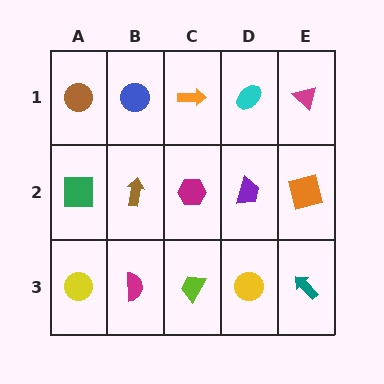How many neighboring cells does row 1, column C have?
3.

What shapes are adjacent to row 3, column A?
A green square (row 2, column A), a magenta semicircle (row 3, column B).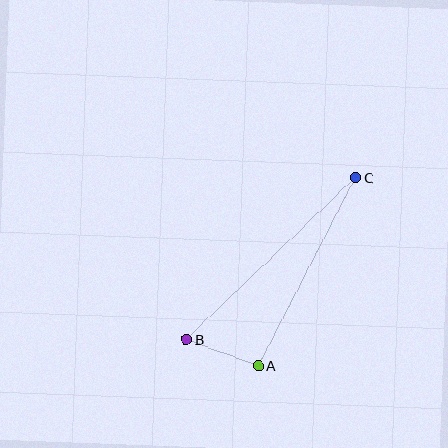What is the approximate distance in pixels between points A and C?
The distance between A and C is approximately 212 pixels.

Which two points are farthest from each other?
Points B and C are farthest from each other.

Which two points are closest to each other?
Points A and B are closest to each other.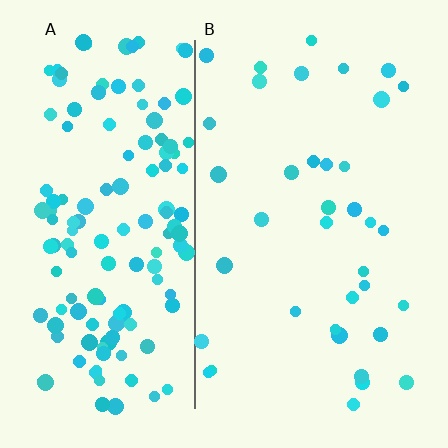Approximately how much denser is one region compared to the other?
Approximately 3.8× — region A over region B.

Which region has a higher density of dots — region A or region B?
A (the left).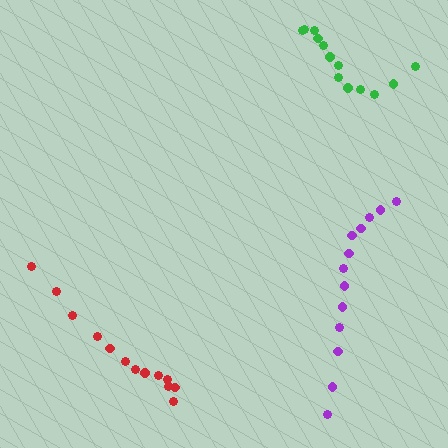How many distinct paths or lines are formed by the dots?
There are 3 distinct paths.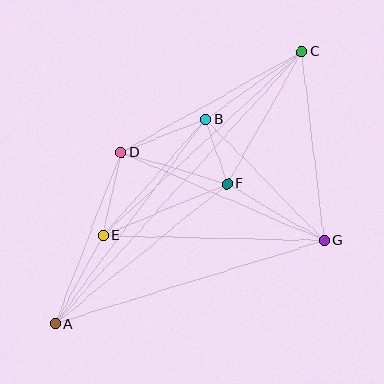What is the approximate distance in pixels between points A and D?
The distance between A and D is approximately 184 pixels.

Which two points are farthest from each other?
Points A and C are farthest from each other.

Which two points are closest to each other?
Points B and F are closest to each other.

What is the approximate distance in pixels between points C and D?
The distance between C and D is approximately 207 pixels.